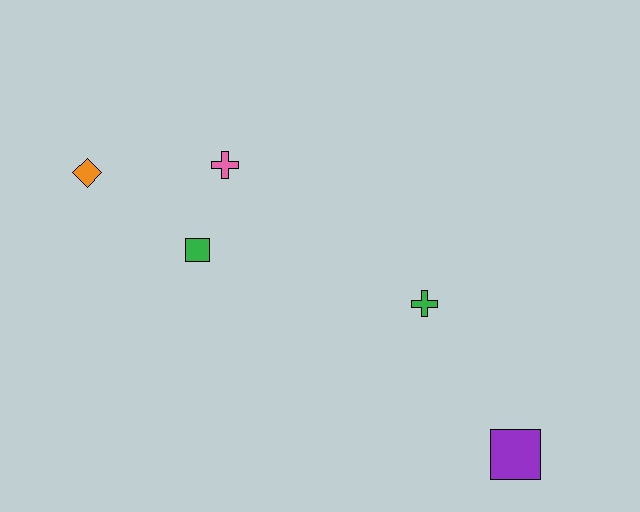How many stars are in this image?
There are no stars.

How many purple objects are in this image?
There is 1 purple object.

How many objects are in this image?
There are 5 objects.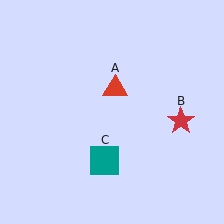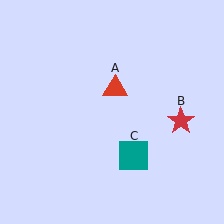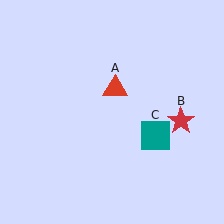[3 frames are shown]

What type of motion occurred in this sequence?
The teal square (object C) rotated counterclockwise around the center of the scene.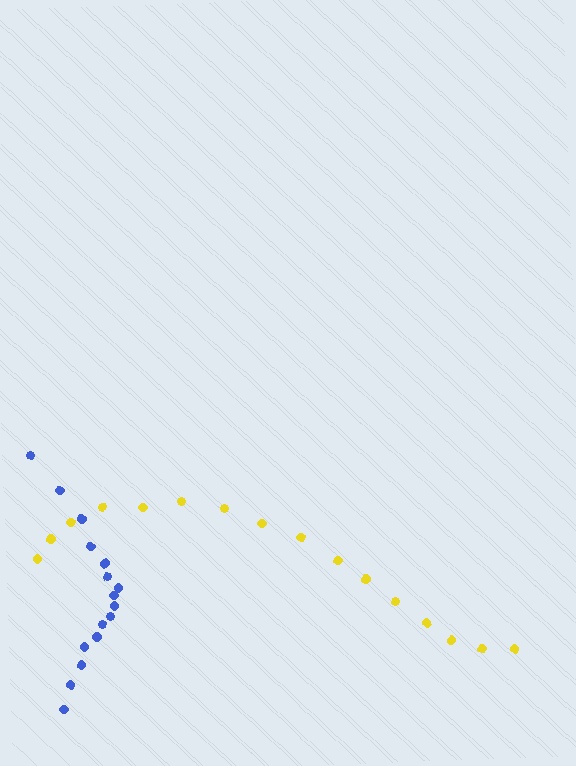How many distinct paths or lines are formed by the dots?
There are 2 distinct paths.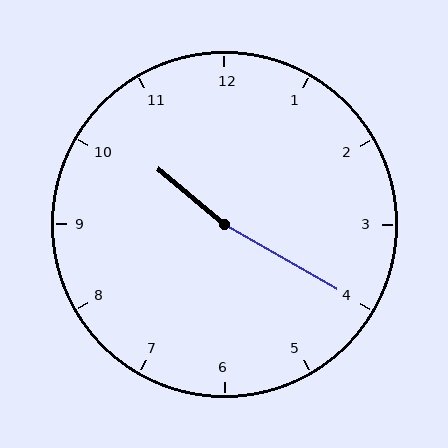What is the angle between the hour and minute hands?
Approximately 170 degrees.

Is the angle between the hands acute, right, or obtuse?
It is obtuse.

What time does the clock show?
10:20.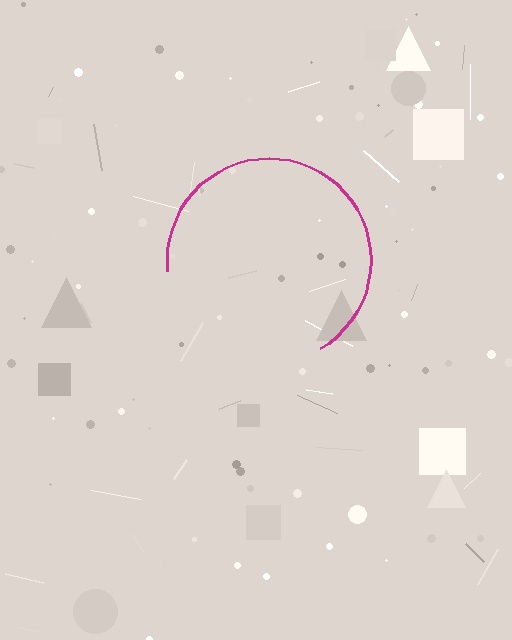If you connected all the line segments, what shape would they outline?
They would outline a circle.